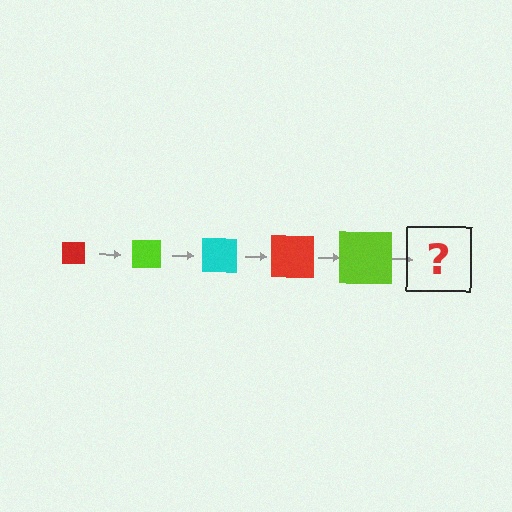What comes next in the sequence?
The next element should be a cyan square, larger than the previous one.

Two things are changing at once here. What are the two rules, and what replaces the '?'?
The two rules are that the square grows larger each step and the color cycles through red, lime, and cyan. The '?' should be a cyan square, larger than the previous one.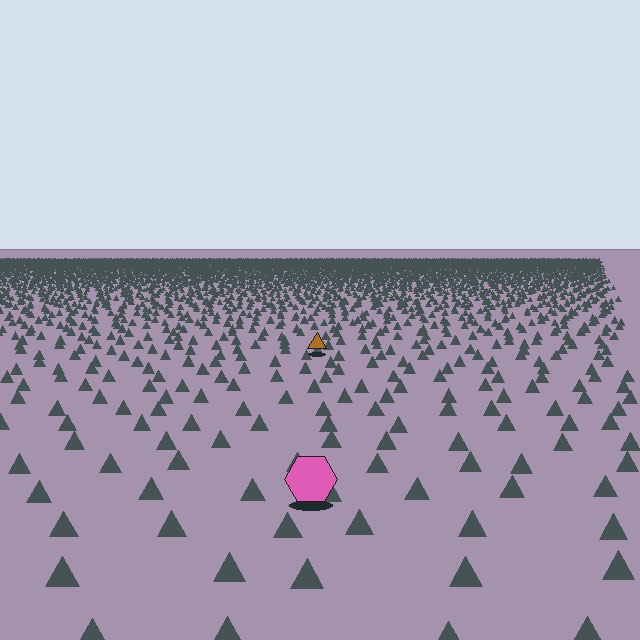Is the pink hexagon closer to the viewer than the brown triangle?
Yes. The pink hexagon is closer — you can tell from the texture gradient: the ground texture is coarser near it.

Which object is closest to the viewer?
The pink hexagon is closest. The texture marks near it are larger and more spread out.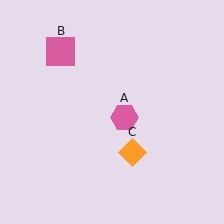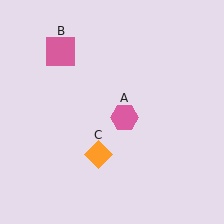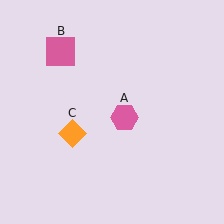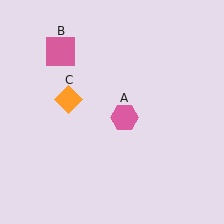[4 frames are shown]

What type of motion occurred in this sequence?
The orange diamond (object C) rotated clockwise around the center of the scene.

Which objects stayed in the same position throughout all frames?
Pink hexagon (object A) and pink square (object B) remained stationary.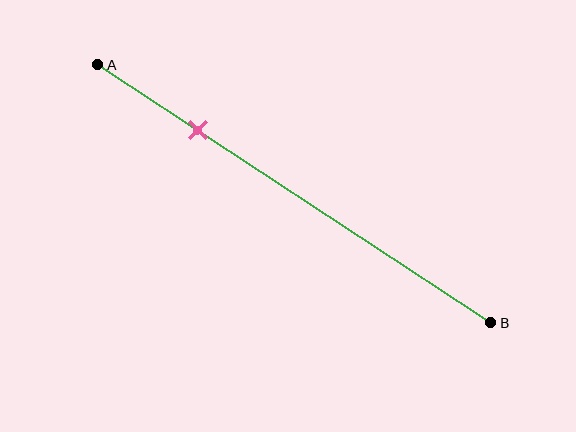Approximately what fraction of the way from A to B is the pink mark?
The pink mark is approximately 25% of the way from A to B.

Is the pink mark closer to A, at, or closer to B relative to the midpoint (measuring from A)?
The pink mark is closer to point A than the midpoint of segment AB.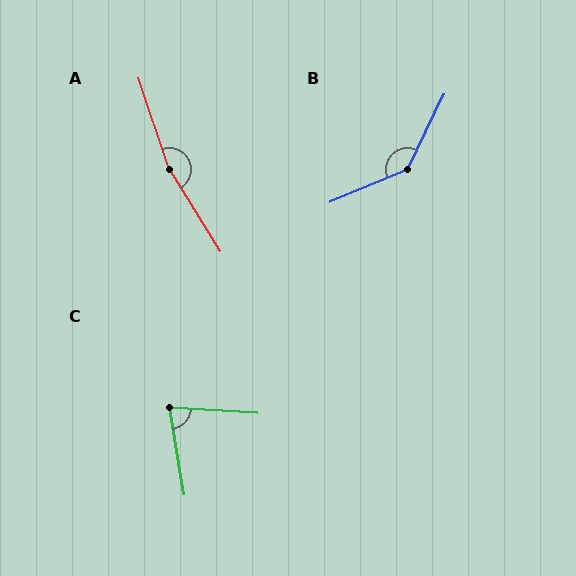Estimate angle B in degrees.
Approximately 138 degrees.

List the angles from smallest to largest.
C (77°), B (138°), A (167°).